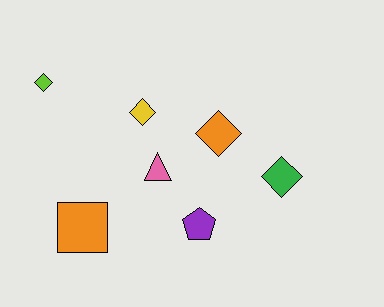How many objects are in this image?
There are 7 objects.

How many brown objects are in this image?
There are no brown objects.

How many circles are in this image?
There are no circles.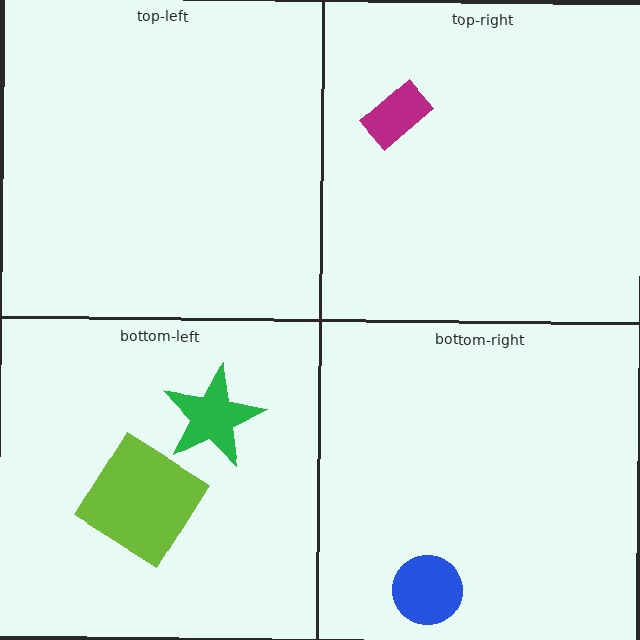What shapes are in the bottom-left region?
The green star, the lime diamond.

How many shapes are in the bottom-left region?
2.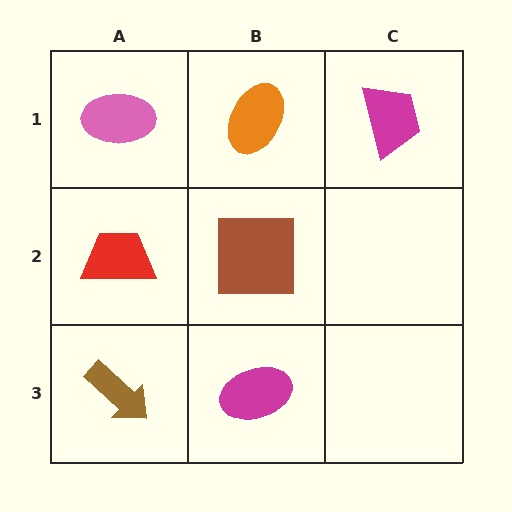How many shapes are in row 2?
2 shapes.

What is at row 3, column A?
A brown arrow.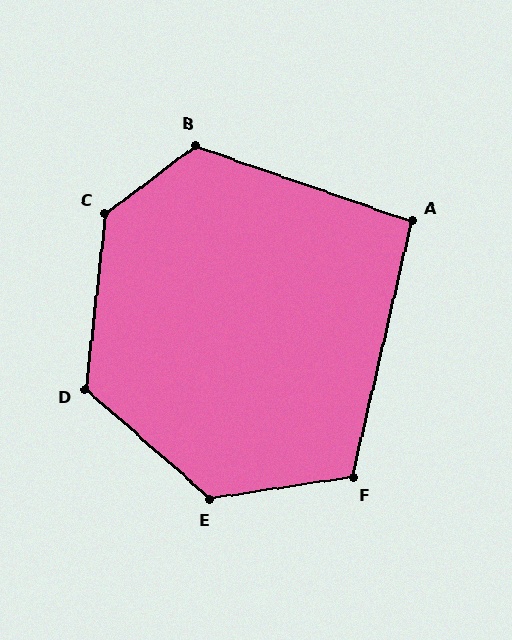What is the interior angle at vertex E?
Approximately 130 degrees (obtuse).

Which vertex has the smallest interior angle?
A, at approximately 96 degrees.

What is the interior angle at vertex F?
Approximately 112 degrees (obtuse).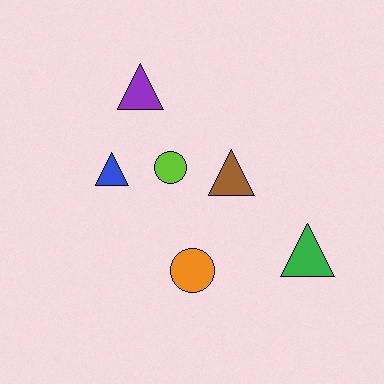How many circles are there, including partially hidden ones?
There are 2 circles.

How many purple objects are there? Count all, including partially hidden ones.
There is 1 purple object.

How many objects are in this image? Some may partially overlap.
There are 6 objects.